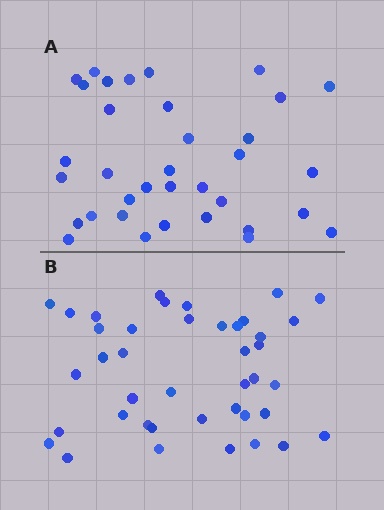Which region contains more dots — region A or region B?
Region B (the bottom region) has more dots.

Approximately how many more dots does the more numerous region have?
Region B has about 6 more dots than region A.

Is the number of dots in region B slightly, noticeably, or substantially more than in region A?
Region B has only slightly more — the two regions are fairly close. The ratio is roughly 1.2 to 1.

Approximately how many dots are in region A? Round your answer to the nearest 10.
About 40 dots. (The exact count is 35, which rounds to 40.)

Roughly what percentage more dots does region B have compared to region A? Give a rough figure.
About 15% more.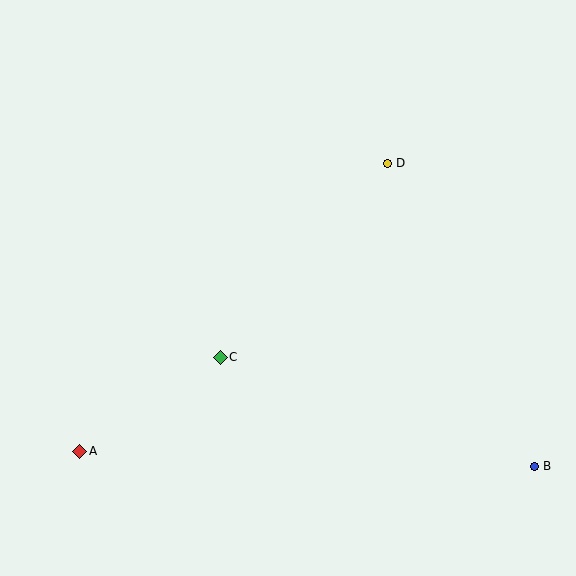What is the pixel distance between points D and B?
The distance between D and B is 337 pixels.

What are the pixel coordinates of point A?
Point A is at (80, 451).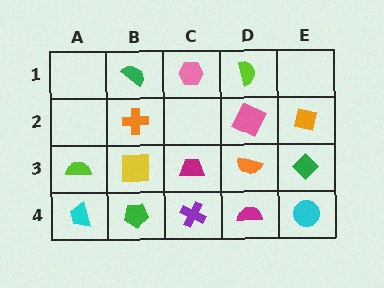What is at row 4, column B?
A green pentagon.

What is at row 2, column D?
A pink square.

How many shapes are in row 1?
3 shapes.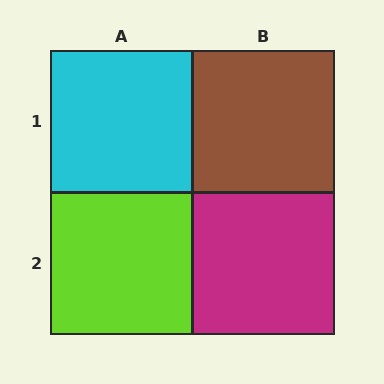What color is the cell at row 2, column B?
Magenta.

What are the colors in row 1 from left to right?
Cyan, brown.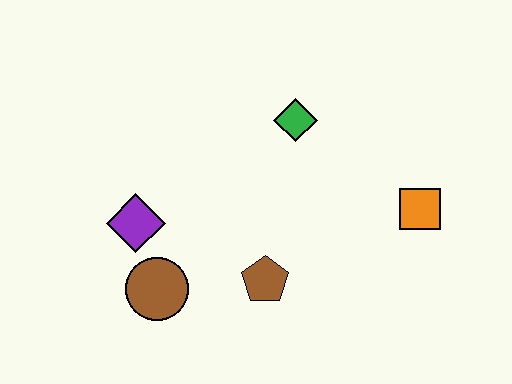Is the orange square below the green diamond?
Yes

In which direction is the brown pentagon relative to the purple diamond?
The brown pentagon is to the right of the purple diamond.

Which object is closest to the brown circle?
The purple diamond is closest to the brown circle.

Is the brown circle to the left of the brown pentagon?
Yes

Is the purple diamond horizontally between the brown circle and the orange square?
No